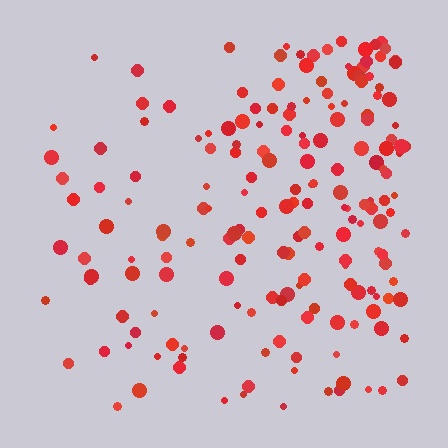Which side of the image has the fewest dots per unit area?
The left.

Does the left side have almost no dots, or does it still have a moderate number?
Still a moderate number, just noticeably fewer than the right.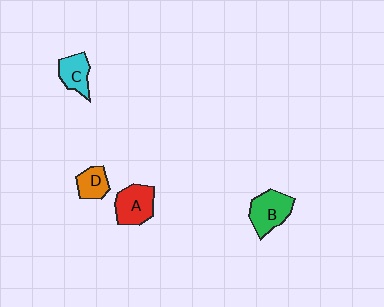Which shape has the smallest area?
Shape D (orange).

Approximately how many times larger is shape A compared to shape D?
Approximately 1.5 times.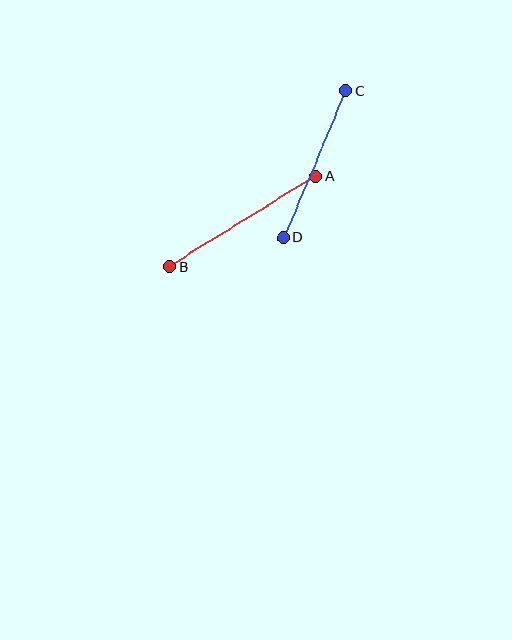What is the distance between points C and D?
The distance is approximately 160 pixels.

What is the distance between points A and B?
The distance is approximately 172 pixels.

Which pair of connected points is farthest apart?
Points A and B are farthest apart.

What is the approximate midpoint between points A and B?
The midpoint is at approximately (243, 222) pixels.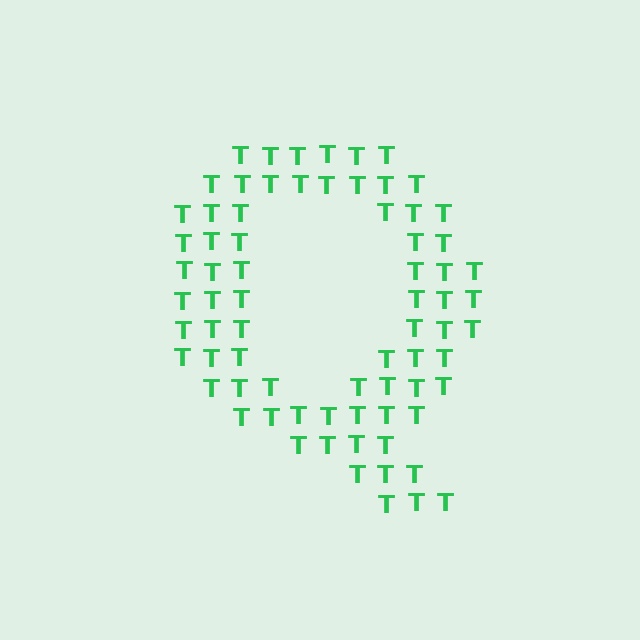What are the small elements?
The small elements are letter T's.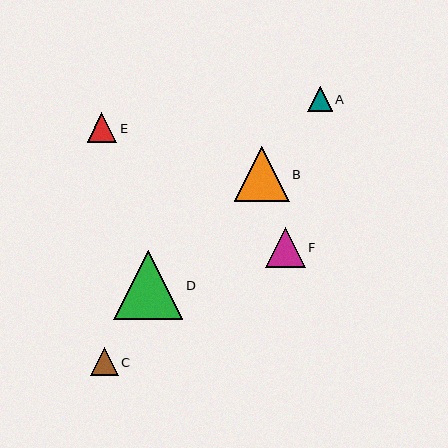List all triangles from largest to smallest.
From largest to smallest: D, B, F, E, C, A.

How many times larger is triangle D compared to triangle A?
Triangle D is approximately 2.8 times the size of triangle A.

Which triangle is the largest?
Triangle D is the largest with a size of approximately 69 pixels.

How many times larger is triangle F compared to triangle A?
Triangle F is approximately 1.6 times the size of triangle A.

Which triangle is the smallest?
Triangle A is the smallest with a size of approximately 25 pixels.